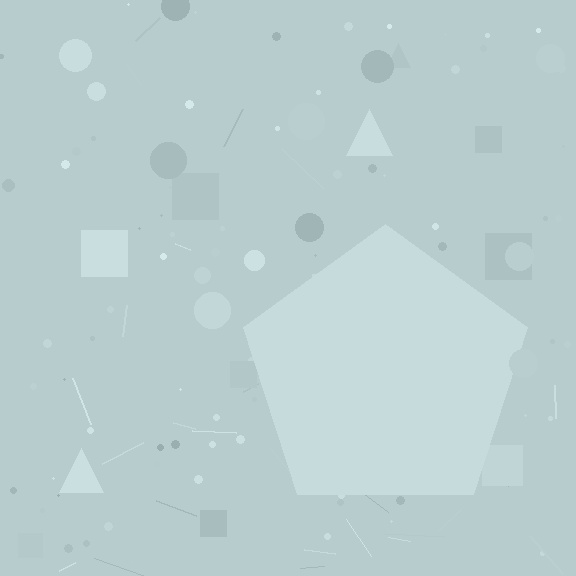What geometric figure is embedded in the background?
A pentagon is embedded in the background.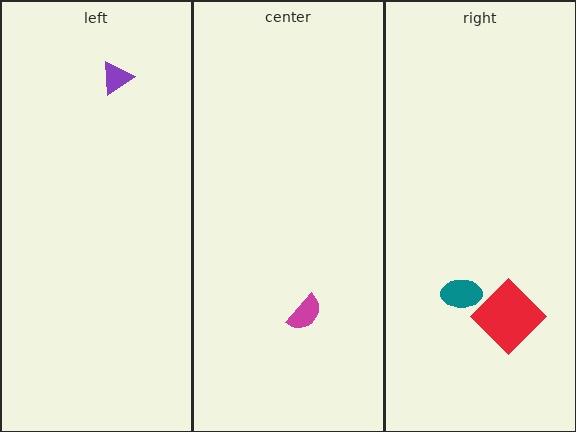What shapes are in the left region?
The purple triangle.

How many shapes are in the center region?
1.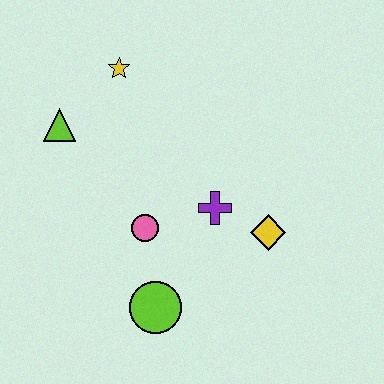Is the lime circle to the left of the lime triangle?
No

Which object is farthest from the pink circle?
The yellow star is farthest from the pink circle.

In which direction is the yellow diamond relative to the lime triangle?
The yellow diamond is to the right of the lime triangle.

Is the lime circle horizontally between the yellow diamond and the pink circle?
Yes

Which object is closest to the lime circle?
The pink circle is closest to the lime circle.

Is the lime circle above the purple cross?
No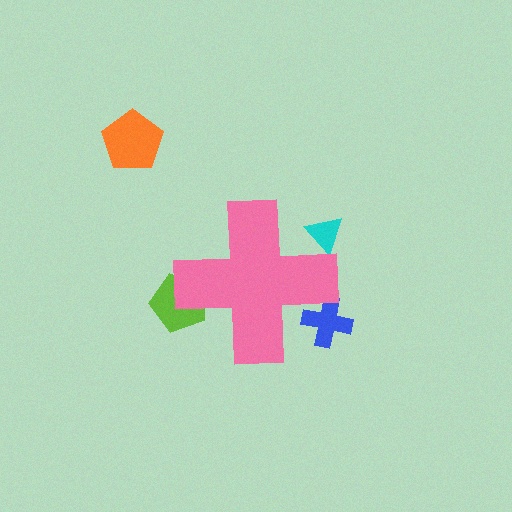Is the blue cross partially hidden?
Yes, the blue cross is partially hidden behind the pink cross.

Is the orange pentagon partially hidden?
No, the orange pentagon is fully visible.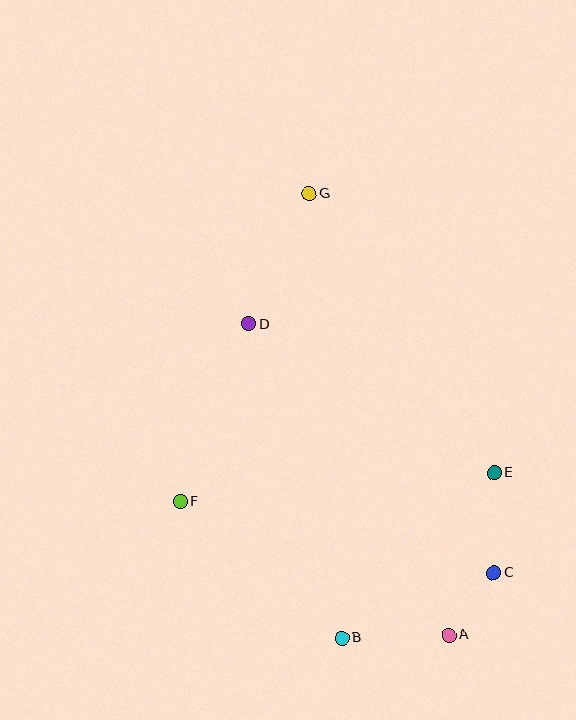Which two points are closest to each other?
Points A and C are closest to each other.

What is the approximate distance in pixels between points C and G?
The distance between C and G is approximately 422 pixels.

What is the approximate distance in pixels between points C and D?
The distance between C and D is approximately 349 pixels.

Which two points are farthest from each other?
Points A and G are farthest from each other.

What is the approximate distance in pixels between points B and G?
The distance between B and G is approximately 446 pixels.